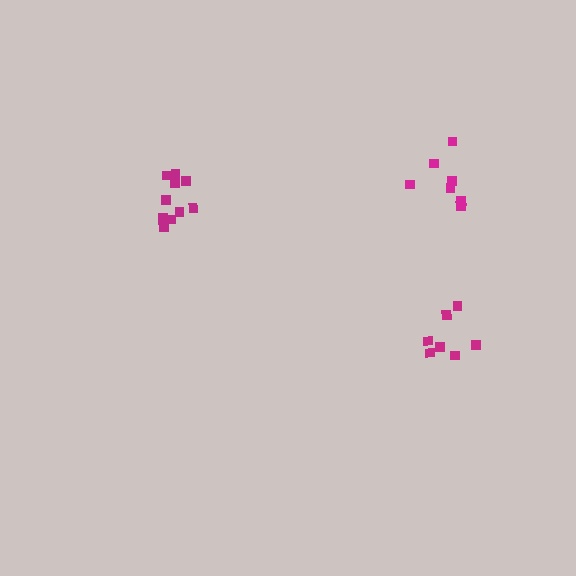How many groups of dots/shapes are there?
There are 3 groups.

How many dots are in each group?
Group 1: 11 dots, Group 2: 7 dots, Group 3: 7 dots (25 total).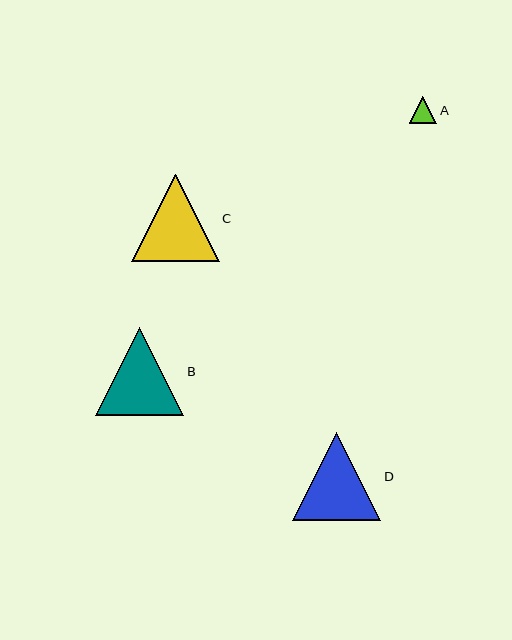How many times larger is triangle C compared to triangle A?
Triangle C is approximately 3.2 times the size of triangle A.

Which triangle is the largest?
Triangle D is the largest with a size of approximately 88 pixels.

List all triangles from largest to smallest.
From largest to smallest: D, B, C, A.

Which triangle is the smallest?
Triangle A is the smallest with a size of approximately 27 pixels.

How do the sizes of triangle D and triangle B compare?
Triangle D and triangle B are approximately the same size.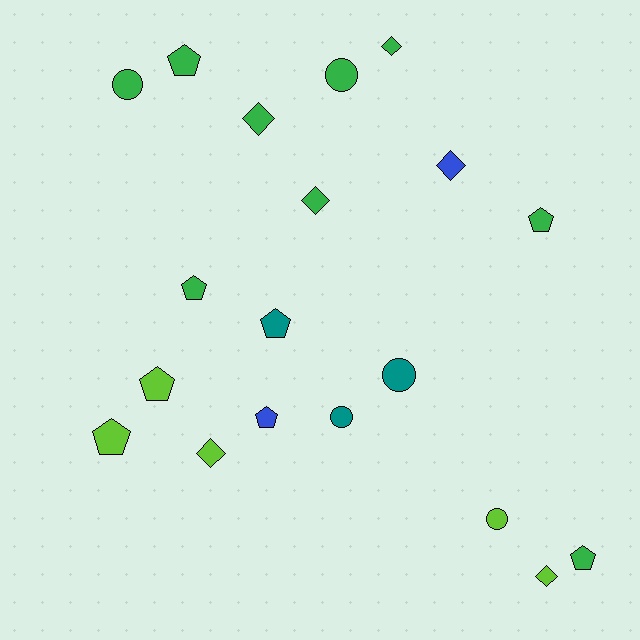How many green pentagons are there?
There are 4 green pentagons.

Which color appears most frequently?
Green, with 9 objects.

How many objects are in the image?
There are 19 objects.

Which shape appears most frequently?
Pentagon, with 8 objects.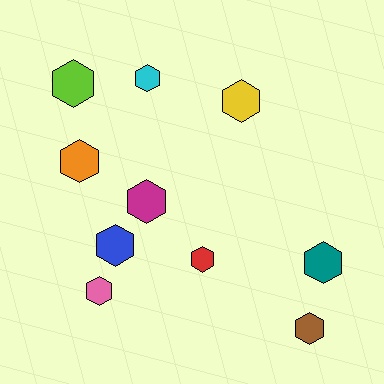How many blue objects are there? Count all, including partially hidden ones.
There is 1 blue object.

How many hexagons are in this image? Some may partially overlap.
There are 10 hexagons.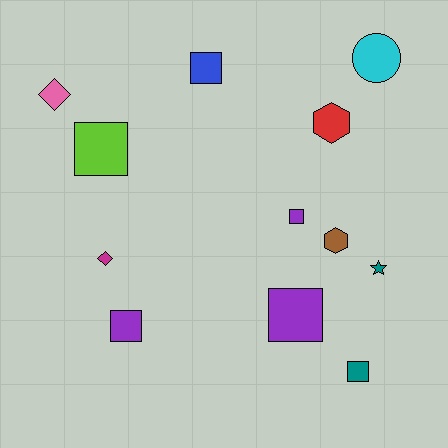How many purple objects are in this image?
There are 3 purple objects.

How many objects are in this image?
There are 12 objects.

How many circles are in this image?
There is 1 circle.